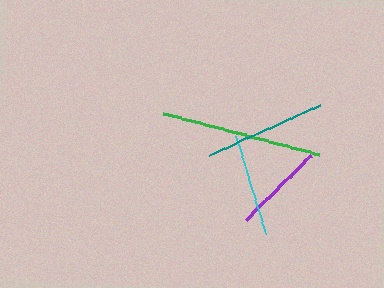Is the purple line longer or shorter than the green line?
The green line is longer than the purple line.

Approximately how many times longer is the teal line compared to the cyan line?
The teal line is approximately 1.2 times the length of the cyan line.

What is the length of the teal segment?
The teal segment is approximately 121 pixels long.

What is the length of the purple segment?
The purple segment is approximately 91 pixels long.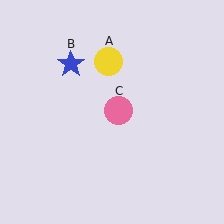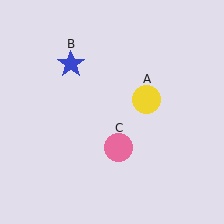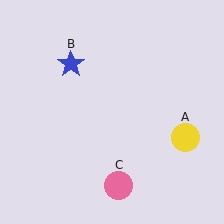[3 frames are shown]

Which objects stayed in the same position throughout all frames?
Blue star (object B) remained stationary.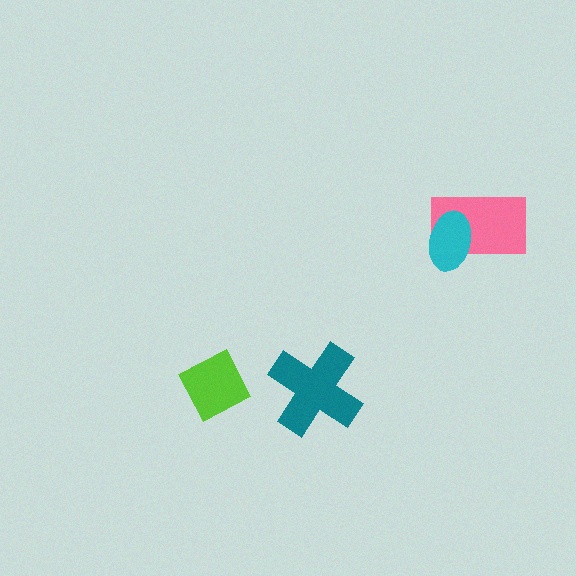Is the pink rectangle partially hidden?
Yes, it is partially covered by another shape.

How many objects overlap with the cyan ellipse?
1 object overlaps with the cyan ellipse.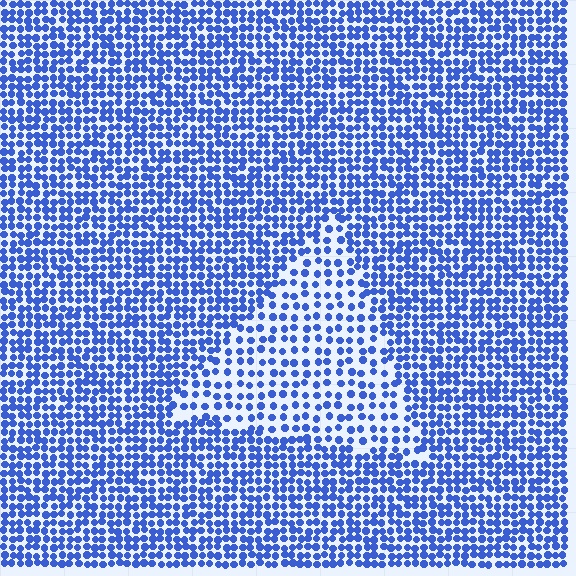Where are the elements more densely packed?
The elements are more densely packed outside the triangle boundary.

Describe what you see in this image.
The image contains small blue elements arranged at two different densities. A triangle-shaped region is visible where the elements are less densely packed than the surrounding area.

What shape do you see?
I see a triangle.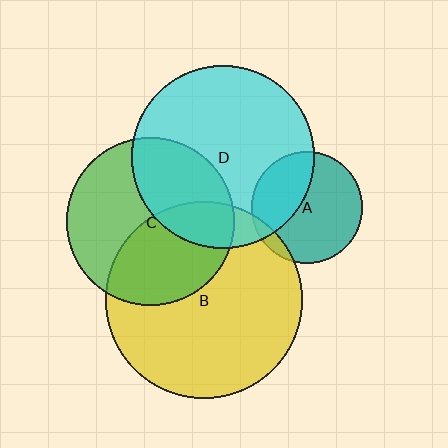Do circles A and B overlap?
Yes.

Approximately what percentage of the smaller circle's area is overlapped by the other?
Approximately 5%.